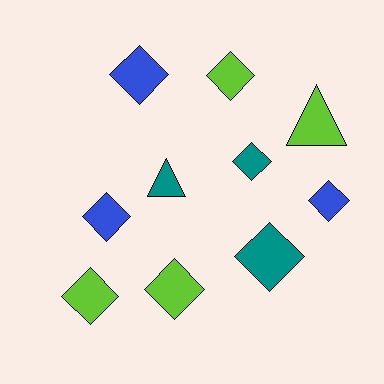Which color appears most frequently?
Lime, with 4 objects.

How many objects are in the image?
There are 10 objects.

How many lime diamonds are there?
There are 3 lime diamonds.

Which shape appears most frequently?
Diamond, with 8 objects.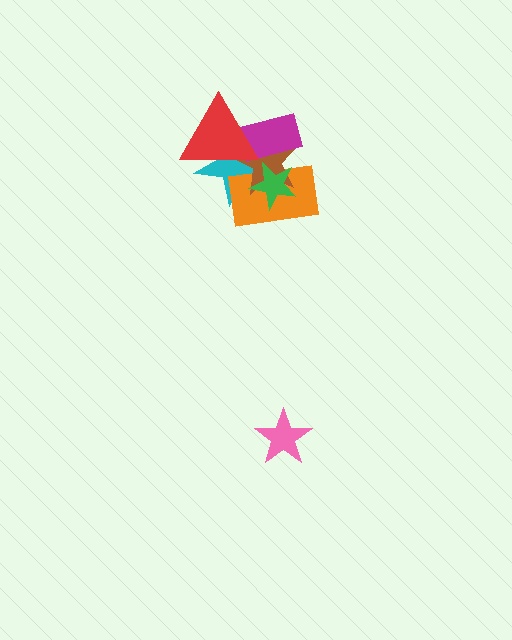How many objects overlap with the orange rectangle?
4 objects overlap with the orange rectangle.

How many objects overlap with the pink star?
0 objects overlap with the pink star.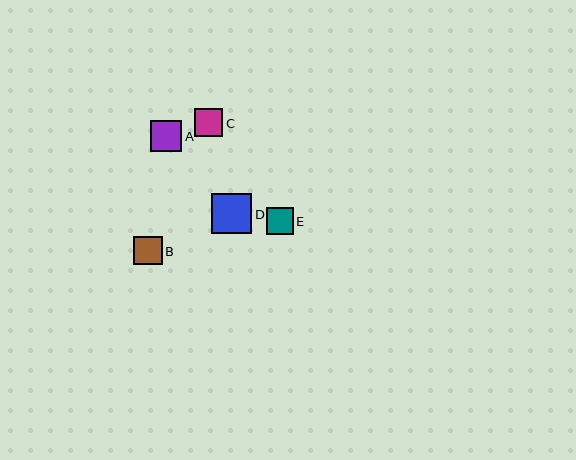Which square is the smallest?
Square E is the smallest with a size of approximately 27 pixels.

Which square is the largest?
Square D is the largest with a size of approximately 40 pixels.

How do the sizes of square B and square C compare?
Square B and square C are approximately the same size.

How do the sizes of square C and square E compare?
Square C and square E are approximately the same size.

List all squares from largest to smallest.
From largest to smallest: D, A, B, C, E.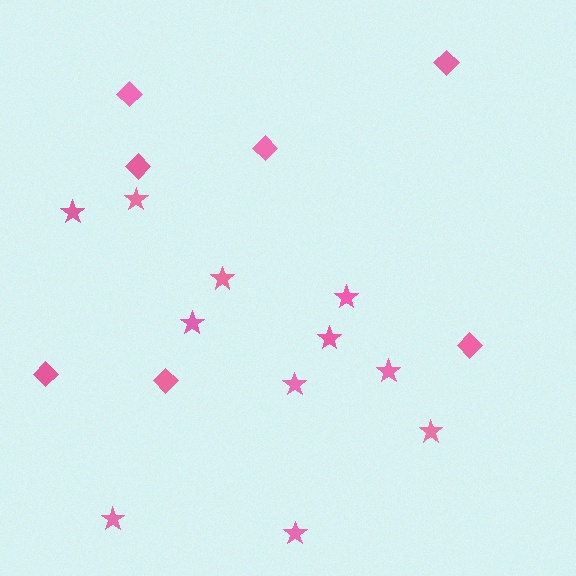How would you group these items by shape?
There are 2 groups: one group of diamonds (7) and one group of stars (11).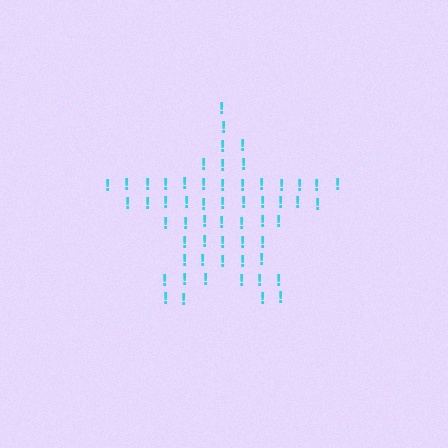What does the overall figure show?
The overall figure shows a star.